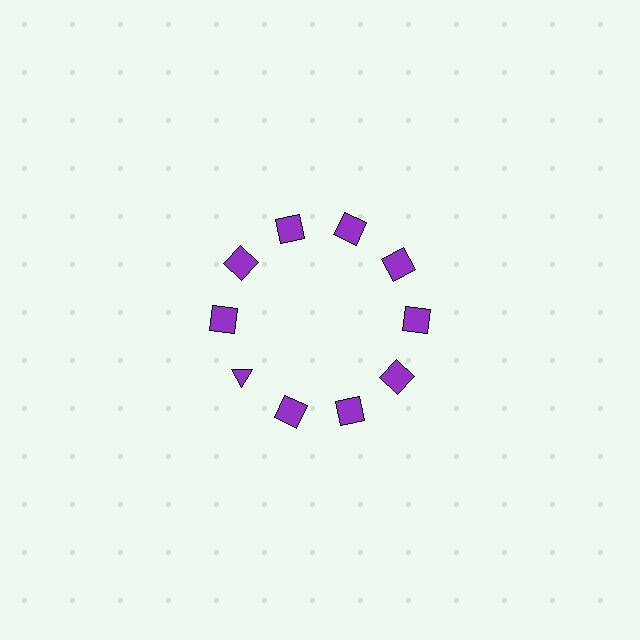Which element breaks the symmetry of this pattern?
The purple triangle at roughly the 8 o'clock position breaks the symmetry. All other shapes are purple squares.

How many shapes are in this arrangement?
There are 10 shapes arranged in a ring pattern.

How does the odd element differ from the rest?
It has a different shape: triangle instead of square.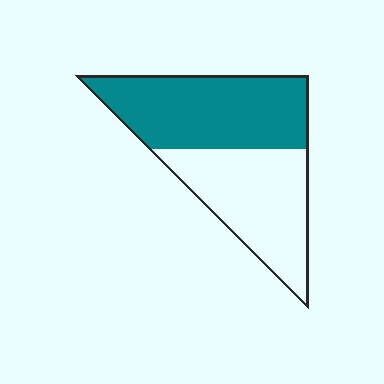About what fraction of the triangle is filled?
About one half (1/2).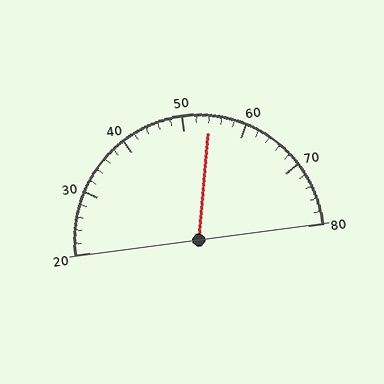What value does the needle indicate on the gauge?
The needle indicates approximately 54.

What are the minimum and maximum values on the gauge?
The gauge ranges from 20 to 80.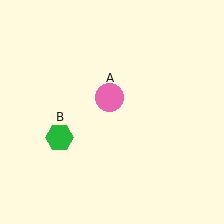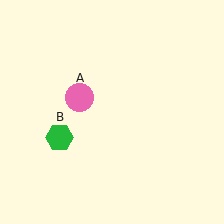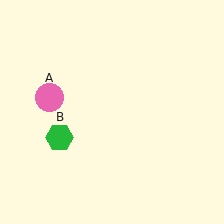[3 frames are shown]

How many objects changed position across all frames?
1 object changed position: pink circle (object A).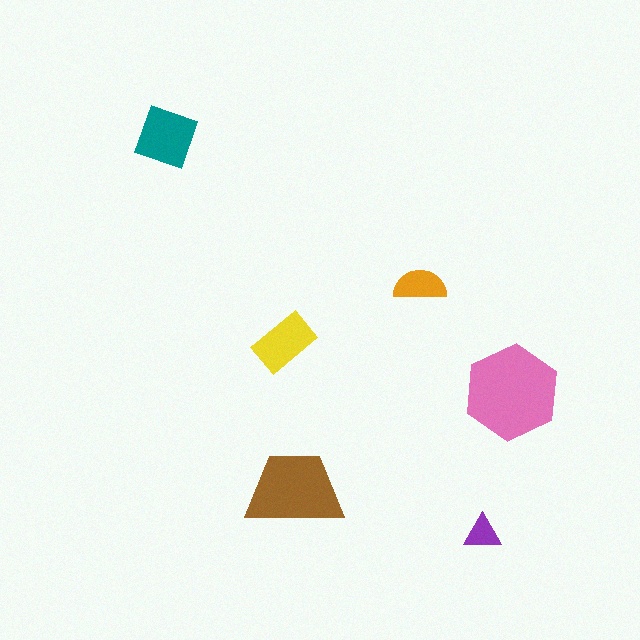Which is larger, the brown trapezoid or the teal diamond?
The brown trapezoid.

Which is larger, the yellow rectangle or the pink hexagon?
The pink hexagon.